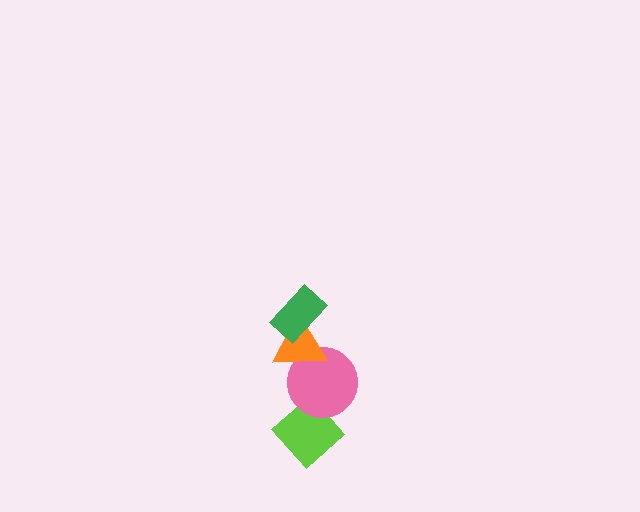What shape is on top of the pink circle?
The orange triangle is on top of the pink circle.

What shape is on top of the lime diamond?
The pink circle is on top of the lime diamond.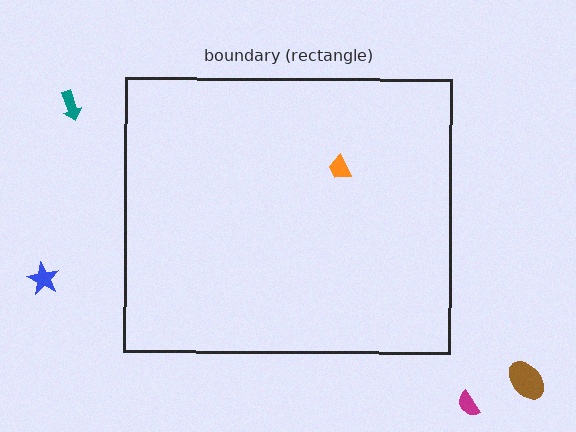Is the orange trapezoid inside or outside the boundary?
Inside.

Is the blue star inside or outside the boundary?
Outside.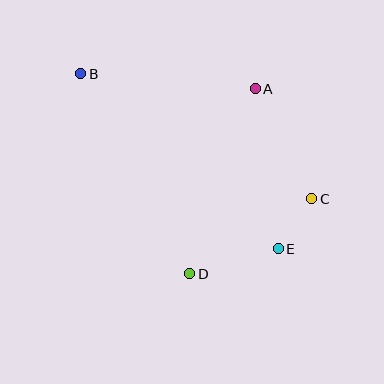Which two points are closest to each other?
Points C and E are closest to each other.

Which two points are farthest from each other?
Points B and E are farthest from each other.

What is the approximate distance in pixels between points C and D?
The distance between C and D is approximately 143 pixels.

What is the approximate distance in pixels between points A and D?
The distance between A and D is approximately 196 pixels.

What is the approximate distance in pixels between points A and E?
The distance between A and E is approximately 162 pixels.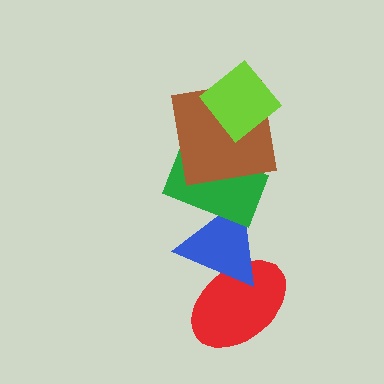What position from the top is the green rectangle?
The green rectangle is 3rd from the top.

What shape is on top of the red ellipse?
The blue triangle is on top of the red ellipse.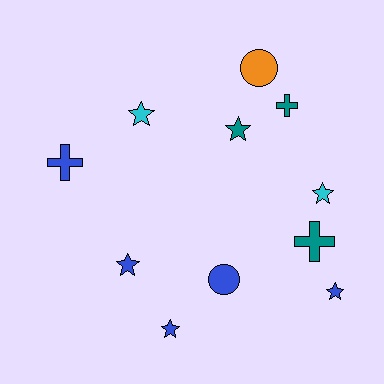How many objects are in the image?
There are 11 objects.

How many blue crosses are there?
There is 1 blue cross.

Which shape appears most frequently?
Star, with 6 objects.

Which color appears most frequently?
Blue, with 5 objects.